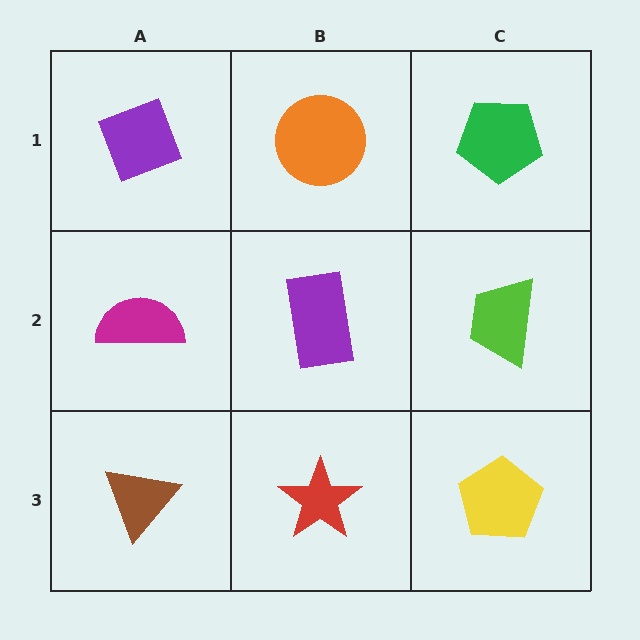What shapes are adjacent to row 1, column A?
A magenta semicircle (row 2, column A), an orange circle (row 1, column B).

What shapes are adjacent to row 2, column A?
A purple diamond (row 1, column A), a brown triangle (row 3, column A), a purple rectangle (row 2, column B).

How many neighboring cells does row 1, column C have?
2.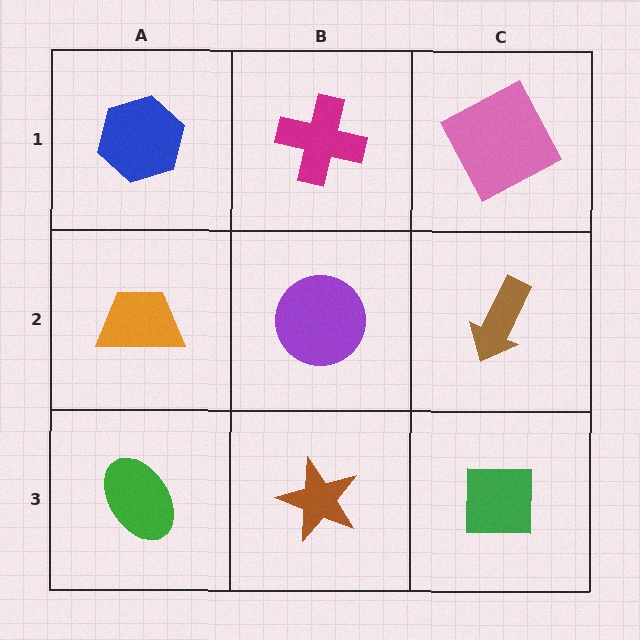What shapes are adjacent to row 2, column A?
A blue hexagon (row 1, column A), a green ellipse (row 3, column A), a purple circle (row 2, column B).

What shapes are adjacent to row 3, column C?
A brown arrow (row 2, column C), a brown star (row 3, column B).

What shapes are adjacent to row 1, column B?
A purple circle (row 2, column B), a blue hexagon (row 1, column A), a pink square (row 1, column C).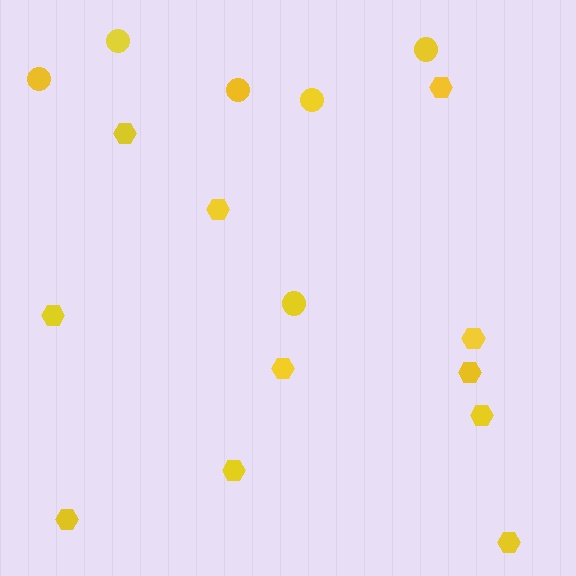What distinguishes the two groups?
There are 2 groups: one group of hexagons (11) and one group of circles (6).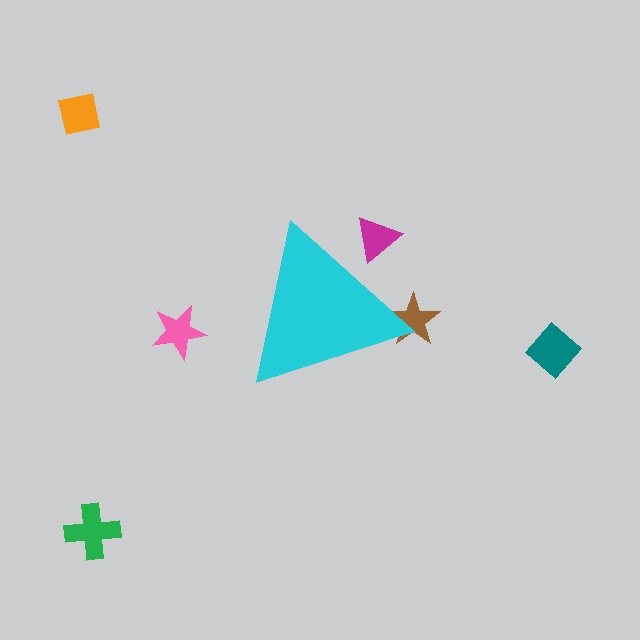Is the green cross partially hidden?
No, the green cross is fully visible.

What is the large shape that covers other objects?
A cyan triangle.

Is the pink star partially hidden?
No, the pink star is fully visible.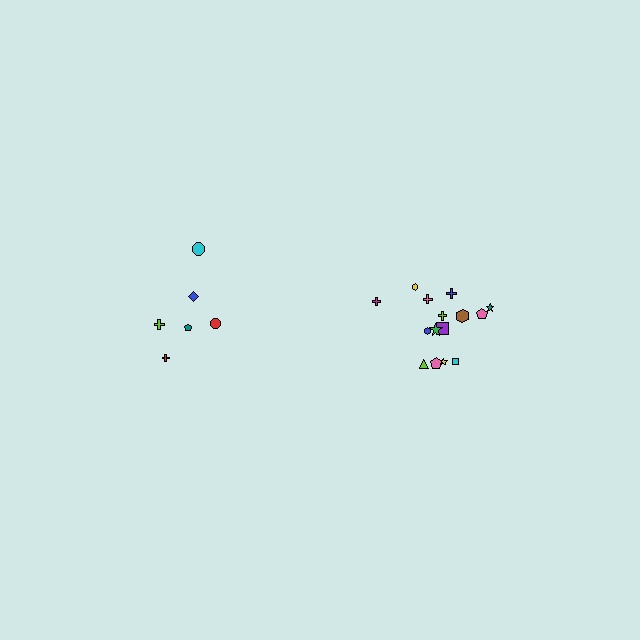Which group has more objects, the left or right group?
The right group.